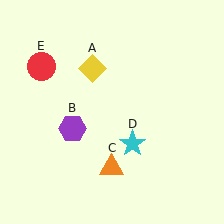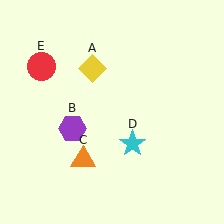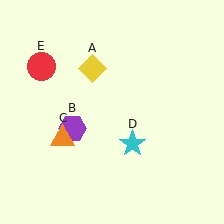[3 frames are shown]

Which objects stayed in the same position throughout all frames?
Yellow diamond (object A) and purple hexagon (object B) and cyan star (object D) and red circle (object E) remained stationary.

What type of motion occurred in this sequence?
The orange triangle (object C) rotated clockwise around the center of the scene.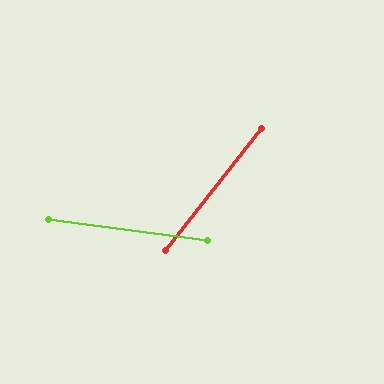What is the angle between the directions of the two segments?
Approximately 59 degrees.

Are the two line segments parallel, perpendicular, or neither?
Neither parallel nor perpendicular — they differ by about 59°.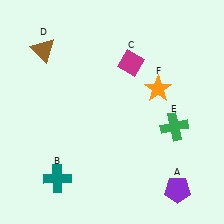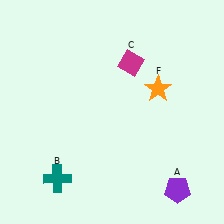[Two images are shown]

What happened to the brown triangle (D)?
The brown triangle (D) was removed in Image 2. It was in the top-left area of Image 1.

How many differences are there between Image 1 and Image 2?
There are 2 differences between the two images.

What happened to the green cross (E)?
The green cross (E) was removed in Image 2. It was in the bottom-right area of Image 1.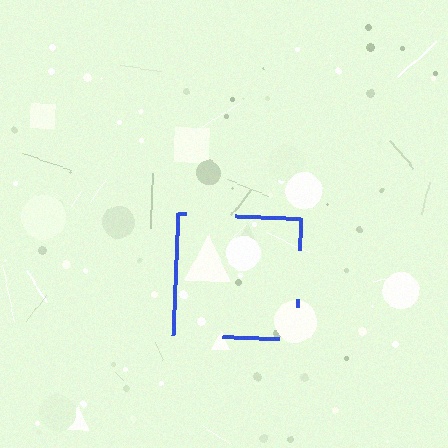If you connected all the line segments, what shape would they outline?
They would outline a square.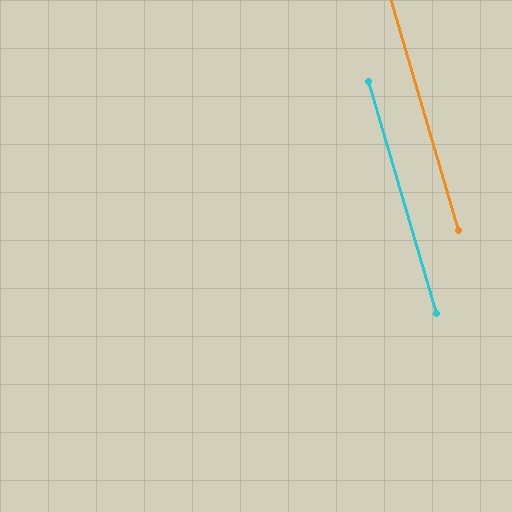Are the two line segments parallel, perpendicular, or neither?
Parallel — their directions differ by only 0.1°.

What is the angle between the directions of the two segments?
Approximately 0 degrees.